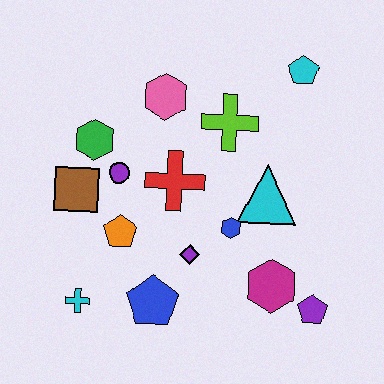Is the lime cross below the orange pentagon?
No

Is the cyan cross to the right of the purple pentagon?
No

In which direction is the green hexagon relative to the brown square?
The green hexagon is above the brown square.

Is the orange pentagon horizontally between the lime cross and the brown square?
Yes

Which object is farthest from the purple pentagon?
The green hexagon is farthest from the purple pentagon.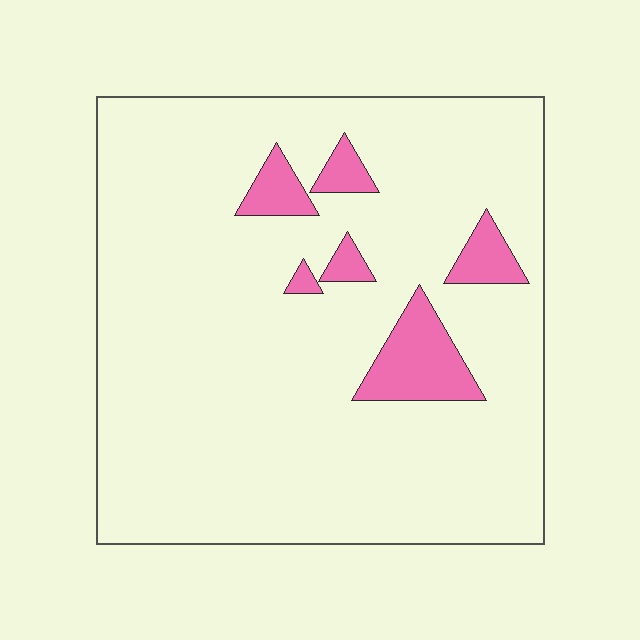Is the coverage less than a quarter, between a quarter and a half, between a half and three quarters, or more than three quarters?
Less than a quarter.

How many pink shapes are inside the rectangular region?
6.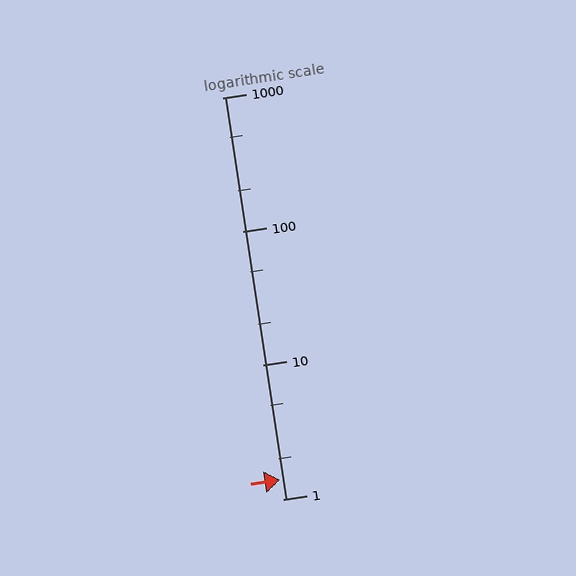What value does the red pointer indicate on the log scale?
The pointer indicates approximately 1.4.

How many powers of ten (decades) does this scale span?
The scale spans 3 decades, from 1 to 1000.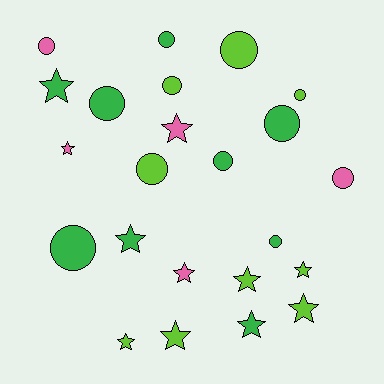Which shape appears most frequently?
Circle, with 12 objects.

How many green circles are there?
There are 6 green circles.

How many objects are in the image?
There are 23 objects.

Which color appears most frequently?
Lime, with 9 objects.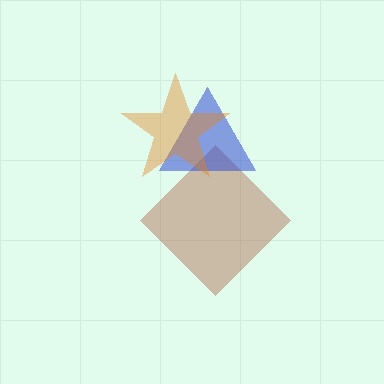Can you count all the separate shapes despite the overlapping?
Yes, there are 3 separate shapes.